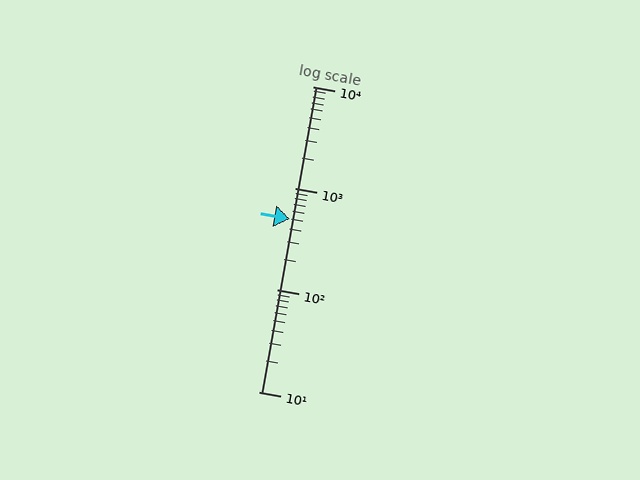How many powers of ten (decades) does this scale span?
The scale spans 3 decades, from 10 to 10000.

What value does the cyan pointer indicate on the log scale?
The pointer indicates approximately 500.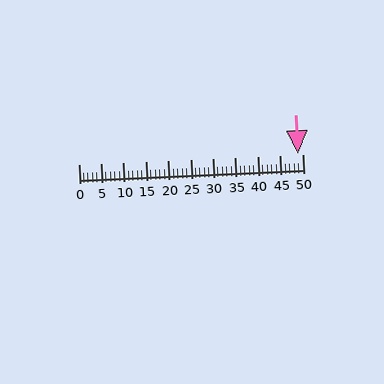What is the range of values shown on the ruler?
The ruler shows values from 0 to 50.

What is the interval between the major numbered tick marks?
The major tick marks are spaced 5 units apart.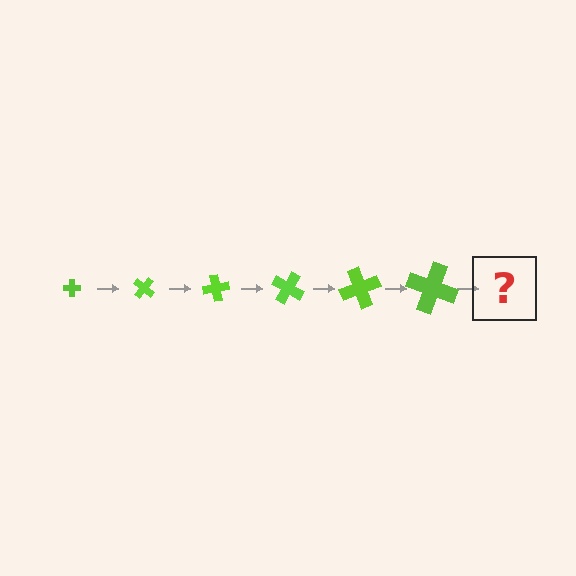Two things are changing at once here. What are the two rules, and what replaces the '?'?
The two rules are that the cross grows larger each step and it rotates 40 degrees each step. The '?' should be a cross, larger than the previous one and rotated 240 degrees from the start.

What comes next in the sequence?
The next element should be a cross, larger than the previous one and rotated 240 degrees from the start.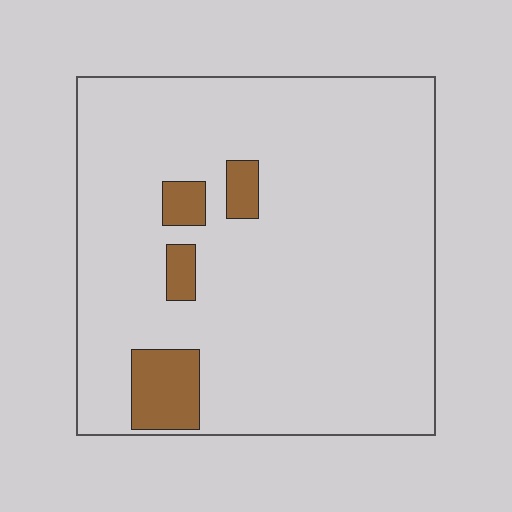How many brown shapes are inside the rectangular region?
4.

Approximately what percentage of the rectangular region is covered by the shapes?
Approximately 10%.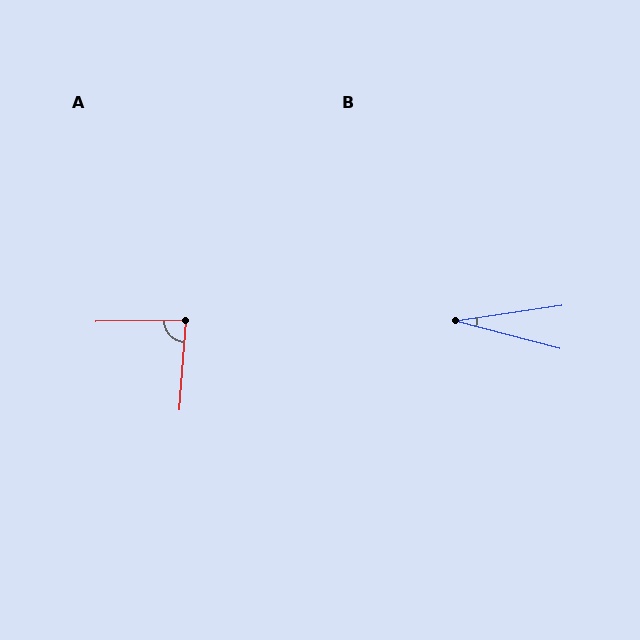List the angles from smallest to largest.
B (23°), A (85°).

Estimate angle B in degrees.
Approximately 23 degrees.